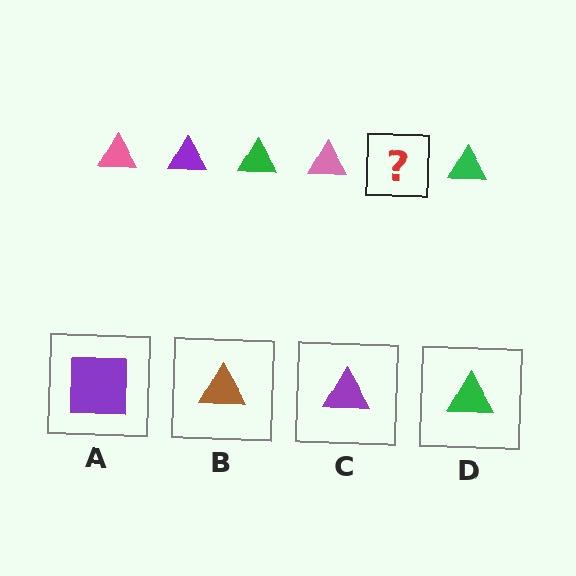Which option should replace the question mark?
Option C.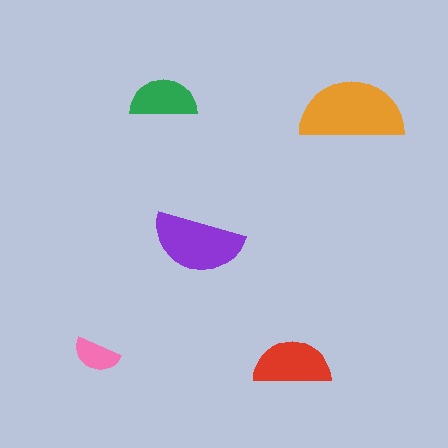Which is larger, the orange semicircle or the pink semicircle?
The orange one.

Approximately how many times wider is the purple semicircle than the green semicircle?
About 1.5 times wider.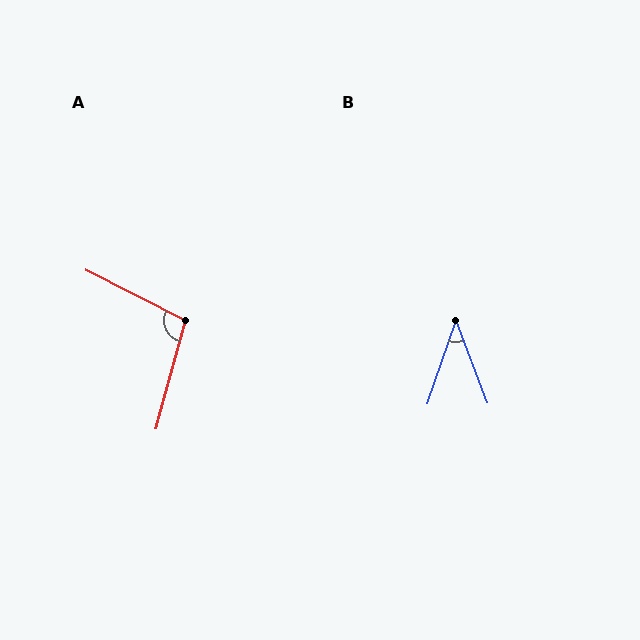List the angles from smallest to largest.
B (39°), A (102°).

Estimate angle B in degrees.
Approximately 39 degrees.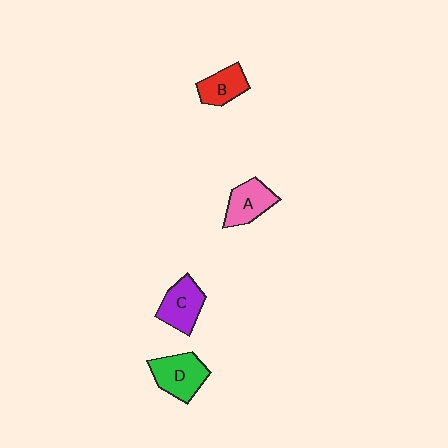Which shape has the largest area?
Shape D (green).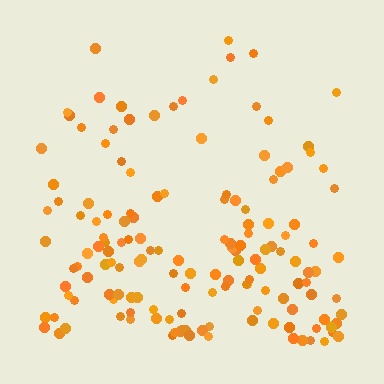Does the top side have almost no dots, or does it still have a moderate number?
Still a moderate number, just noticeably fewer than the bottom.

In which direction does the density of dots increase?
From top to bottom, with the bottom side densest.